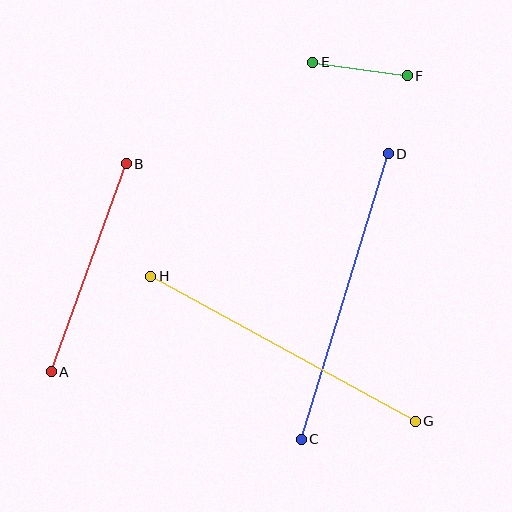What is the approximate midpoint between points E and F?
The midpoint is at approximately (360, 69) pixels.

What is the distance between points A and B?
The distance is approximately 221 pixels.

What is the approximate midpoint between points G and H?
The midpoint is at approximately (283, 349) pixels.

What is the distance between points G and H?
The distance is approximately 302 pixels.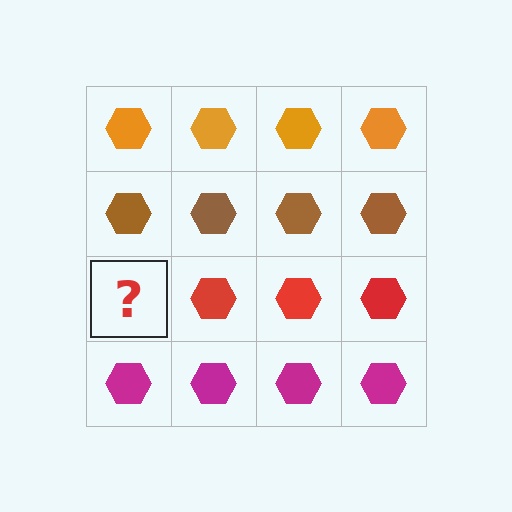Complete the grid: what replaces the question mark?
The question mark should be replaced with a red hexagon.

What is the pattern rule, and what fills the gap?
The rule is that each row has a consistent color. The gap should be filled with a red hexagon.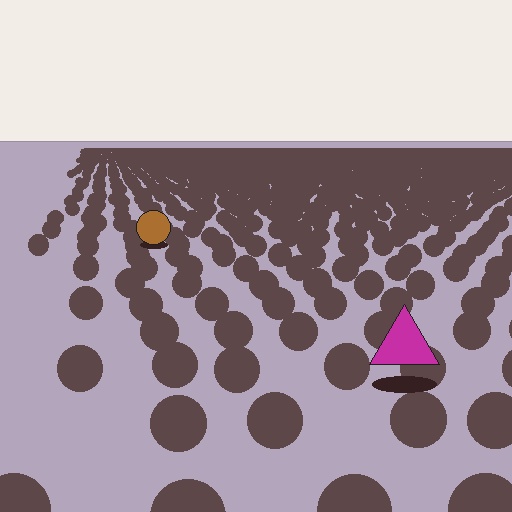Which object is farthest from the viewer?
The brown circle is farthest from the viewer. It appears smaller and the ground texture around it is denser.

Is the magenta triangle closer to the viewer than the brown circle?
Yes. The magenta triangle is closer — you can tell from the texture gradient: the ground texture is coarser near it.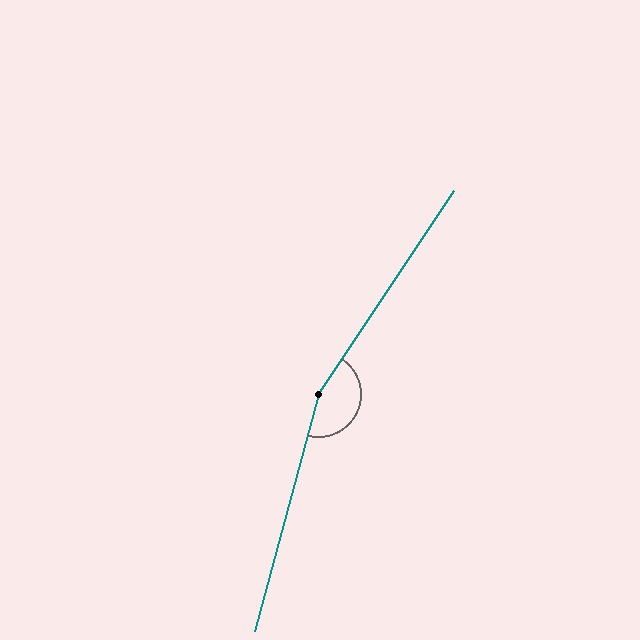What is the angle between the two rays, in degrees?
Approximately 161 degrees.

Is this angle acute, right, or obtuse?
It is obtuse.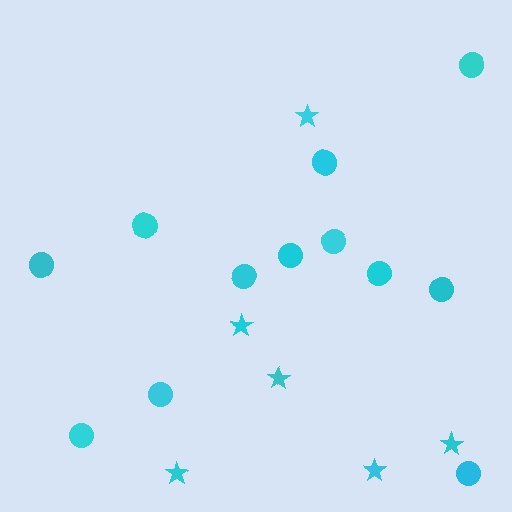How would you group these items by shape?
There are 2 groups: one group of circles (12) and one group of stars (6).